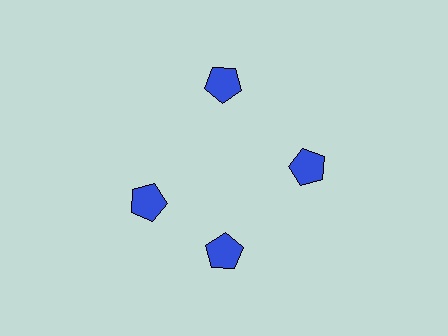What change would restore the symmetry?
The symmetry would be restored by rotating it back into even spacing with its neighbors so that all 4 pentagons sit at equal angles and equal distance from the center.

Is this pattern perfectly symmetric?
No. The 4 blue pentagons are arranged in a ring, but one element near the 9 o'clock position is rotated out of alignment along the ring, breaking the 4-fold rotational symmetry.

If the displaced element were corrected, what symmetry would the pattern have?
It would have 4-fold rotational symmetry — the pattern would map onto itself every 90 degrees.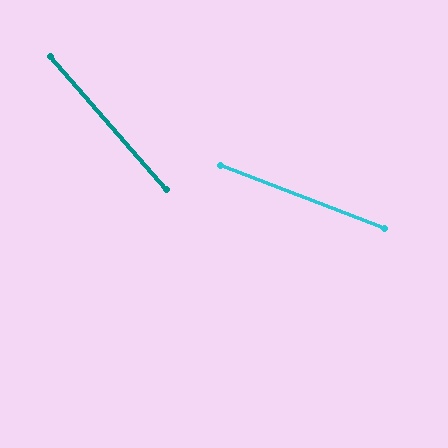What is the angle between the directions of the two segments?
Approximately 28 degrees.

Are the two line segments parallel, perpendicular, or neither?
Neither parallel nor perpendicular — they differ by about 28°.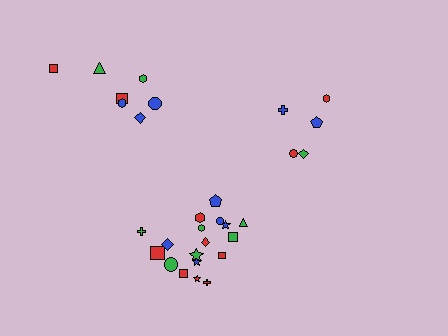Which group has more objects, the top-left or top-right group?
The top-left group.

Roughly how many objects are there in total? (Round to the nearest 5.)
Roughly 30 objects in total.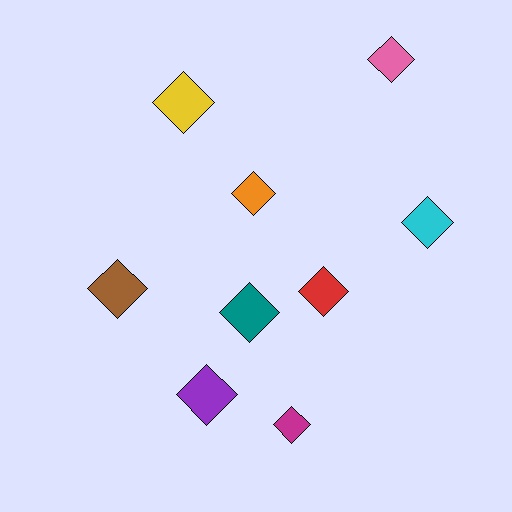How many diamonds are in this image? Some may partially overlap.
There are 9 diamonds.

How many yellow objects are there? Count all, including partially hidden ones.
There is 1 yellow object.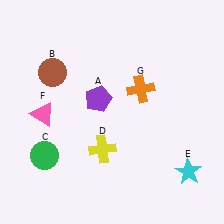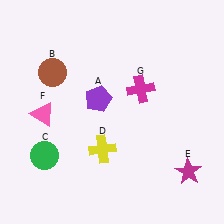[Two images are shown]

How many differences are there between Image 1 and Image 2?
There are 2 differences between the two images.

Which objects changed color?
E changed from cyan to magenta. G changed from orange to magenta.